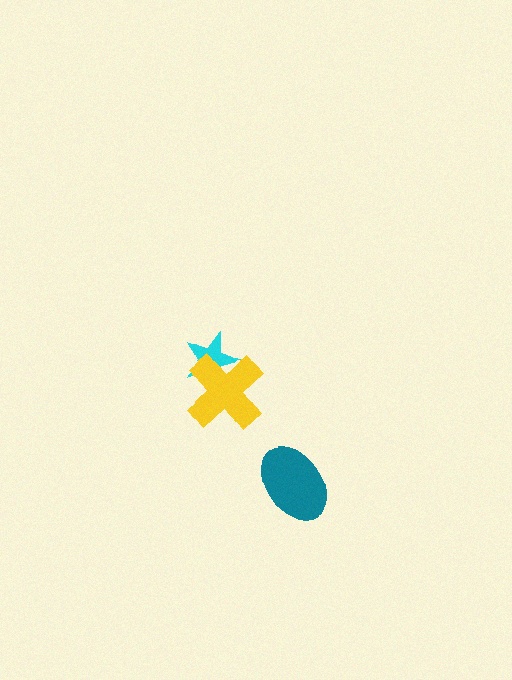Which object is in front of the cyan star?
The yellow cross is in front of the cyan star.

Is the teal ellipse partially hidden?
No, no other shape covers it.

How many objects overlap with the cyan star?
1 object overlaps with the cyan star.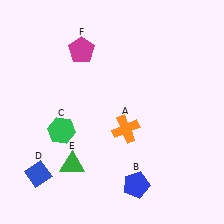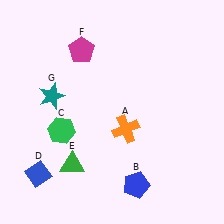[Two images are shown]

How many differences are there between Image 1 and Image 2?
There is 1 difference between the two images.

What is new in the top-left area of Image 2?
A teal star (G) was added in the top-left area of Image 2.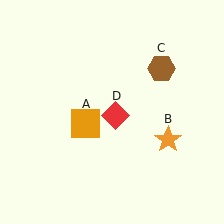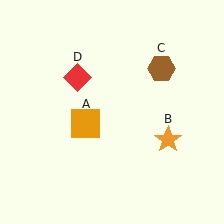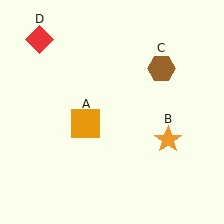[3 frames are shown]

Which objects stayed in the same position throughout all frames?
Orange square (object A) and orange star (object B) and brown hexagon (object C) remained stationary.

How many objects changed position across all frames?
1 object changed position: red diamond (object D).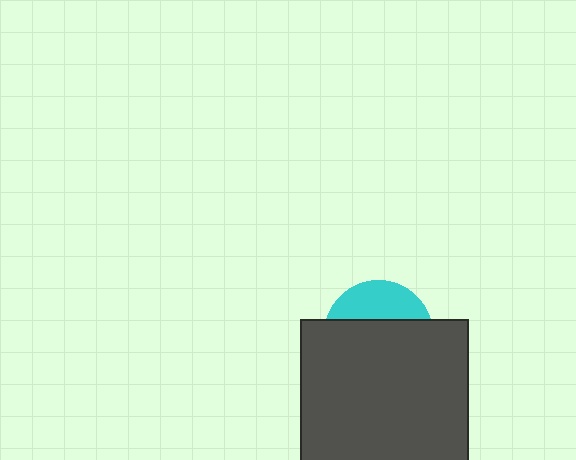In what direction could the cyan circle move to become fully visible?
The cyan circle could move up. That would shift it out from behind the dark gray square entirely.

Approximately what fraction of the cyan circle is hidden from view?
Roughly 67% of the cyan circle is hidden behind the dark gray square.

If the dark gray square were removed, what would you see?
You would see the complete cyan circle.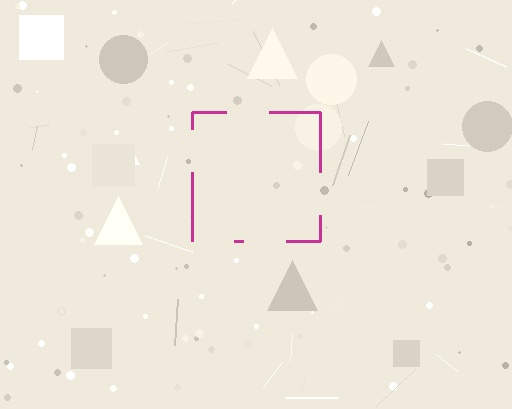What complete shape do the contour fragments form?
The contour fragments form a square.